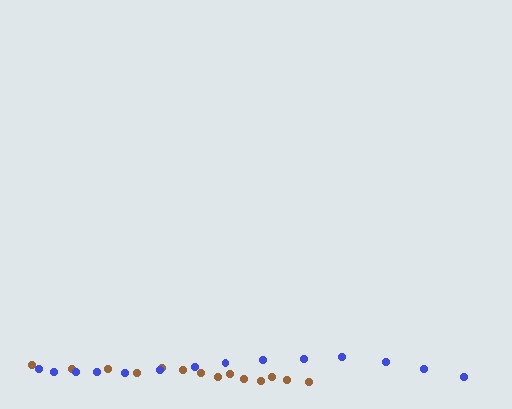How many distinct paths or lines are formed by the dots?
There are 2 distinct paths.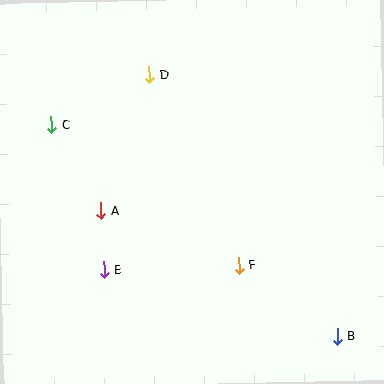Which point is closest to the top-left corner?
Point C is closest to the top-left corner.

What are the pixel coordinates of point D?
Point D is at (149, 75).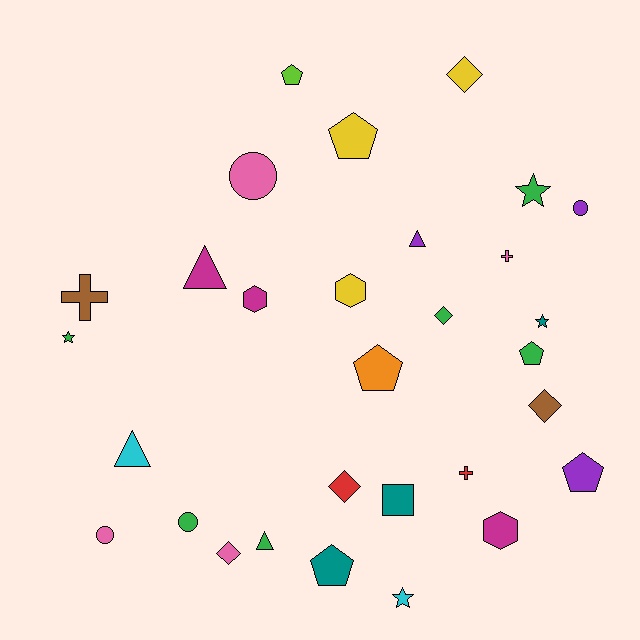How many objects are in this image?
There are 30 objects.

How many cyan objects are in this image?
There are 2 cyan objects.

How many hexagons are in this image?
There are 3 hexagons.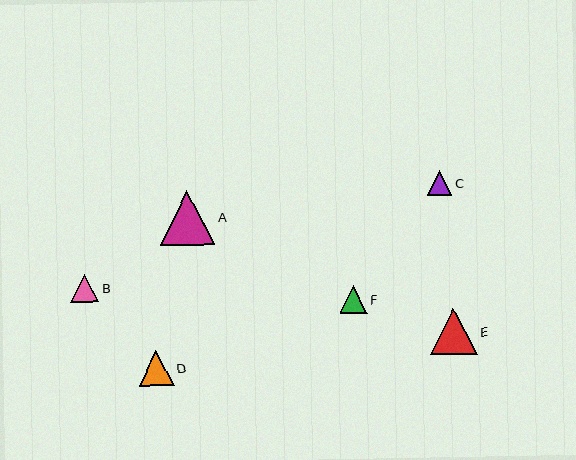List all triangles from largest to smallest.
From largest to smallest: A, E, D, B, F, C.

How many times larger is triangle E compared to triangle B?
Triangle E is approximately 1.6 times the size of triangle B.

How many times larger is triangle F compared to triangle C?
Triangle F is approximately 1.1 times the size of triangle C.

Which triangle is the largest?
Triangle A is the largest with a size of approximately 54 pixels.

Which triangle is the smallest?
Triangle C is the smallest with a size of approximately 24 pixels.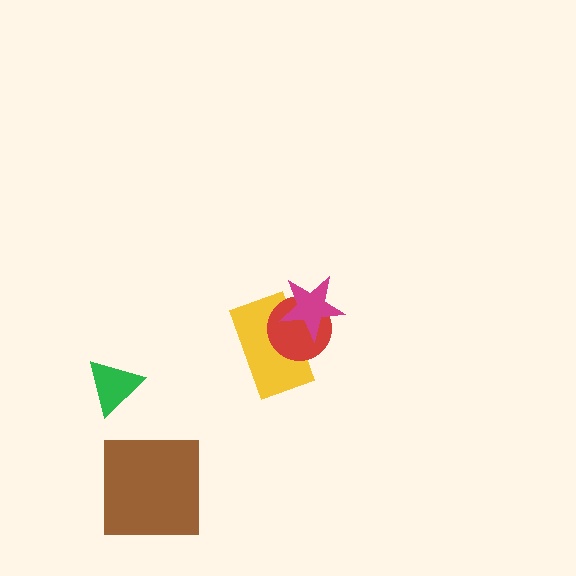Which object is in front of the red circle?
The magenta star is in front of the red circle.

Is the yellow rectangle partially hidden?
Yes, it is partially covered by another shape.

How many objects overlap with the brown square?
0 objects overlap with the brown square.